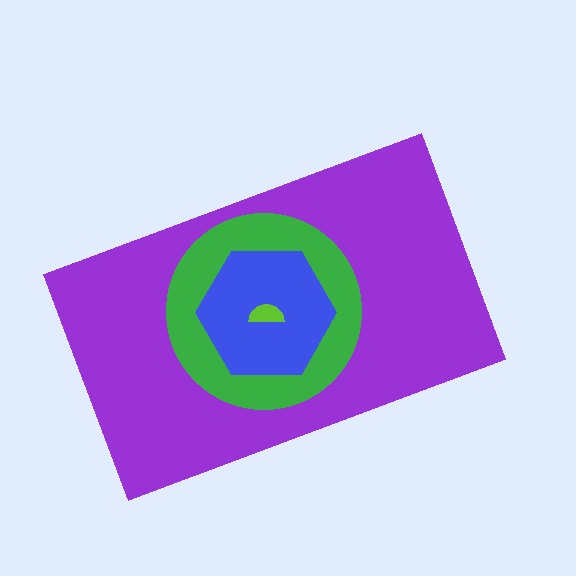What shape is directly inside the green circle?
The blue hexagon.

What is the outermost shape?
The purple rectangle.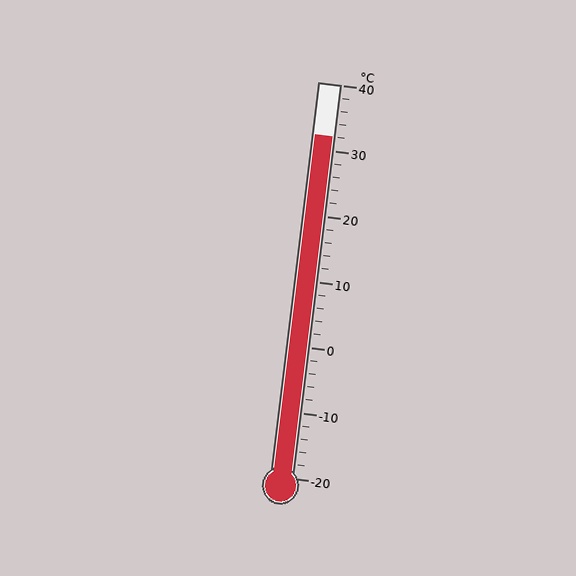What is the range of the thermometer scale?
The thermometer scale ranges from -20°C to 40°C.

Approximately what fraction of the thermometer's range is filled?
The thermometer is filled to approximately 85% of its range.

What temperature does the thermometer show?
The thermometer shows approximately 32°C.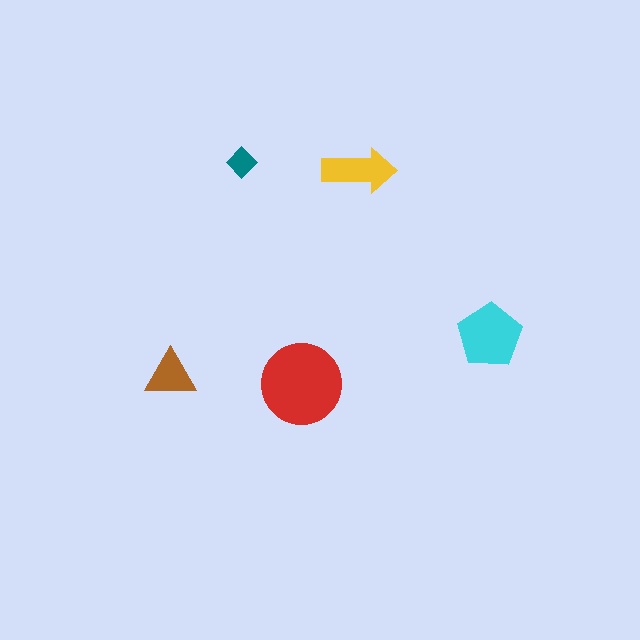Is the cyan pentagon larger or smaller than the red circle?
Smaller.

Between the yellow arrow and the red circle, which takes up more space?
The red circle.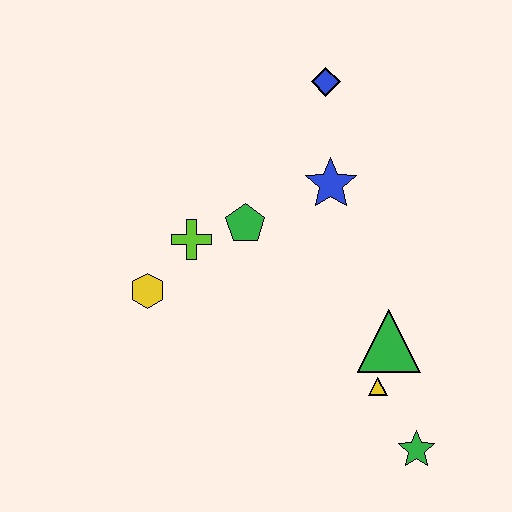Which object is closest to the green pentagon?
The lime cross is closest to the green pentagon.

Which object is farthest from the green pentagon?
The green star is farthest from the green pentagon.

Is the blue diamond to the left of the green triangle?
Yes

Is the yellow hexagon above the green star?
Yes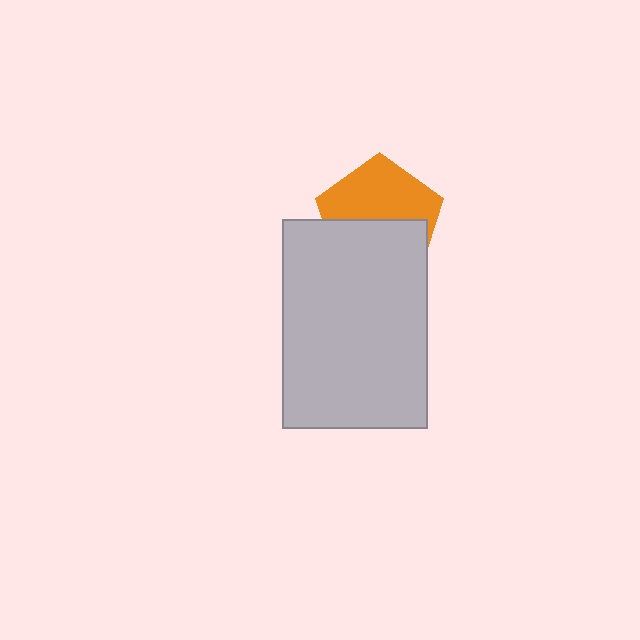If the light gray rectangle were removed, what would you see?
You would see the complete orange pentagon.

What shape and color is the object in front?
The object in front is a light gray rectangle.